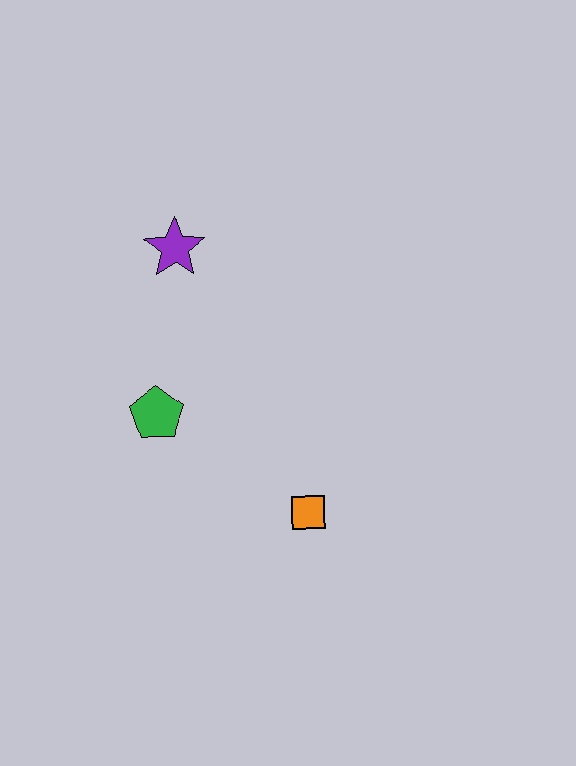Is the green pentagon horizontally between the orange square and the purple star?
No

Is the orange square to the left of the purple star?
No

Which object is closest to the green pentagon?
The purple star is closest to the green pentagon.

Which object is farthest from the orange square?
The purple star is farthest from the orange square.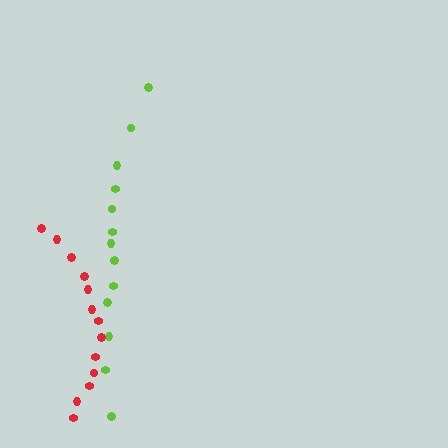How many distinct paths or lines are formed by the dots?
There are 2 distinct paths.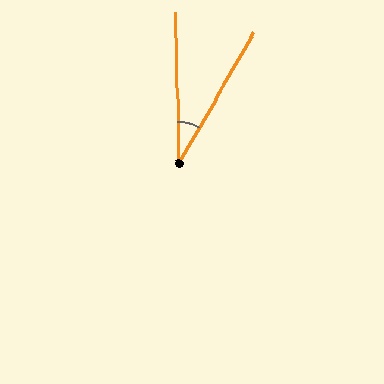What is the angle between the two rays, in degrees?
Approximately 31 degrees.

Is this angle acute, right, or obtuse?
It is acute.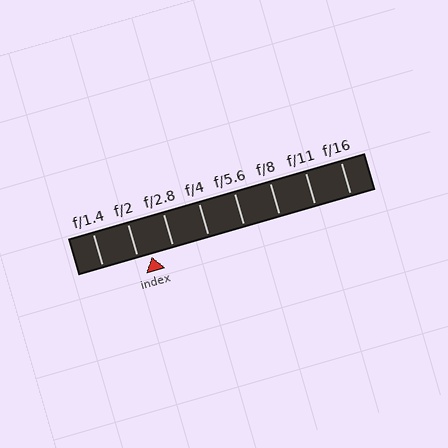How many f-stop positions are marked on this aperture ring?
There are 8 f-stop positions marked.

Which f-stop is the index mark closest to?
The index mark is closest to f/2.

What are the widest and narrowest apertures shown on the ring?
The widest aperture shown is f/1.4 and the narrowest is f/16.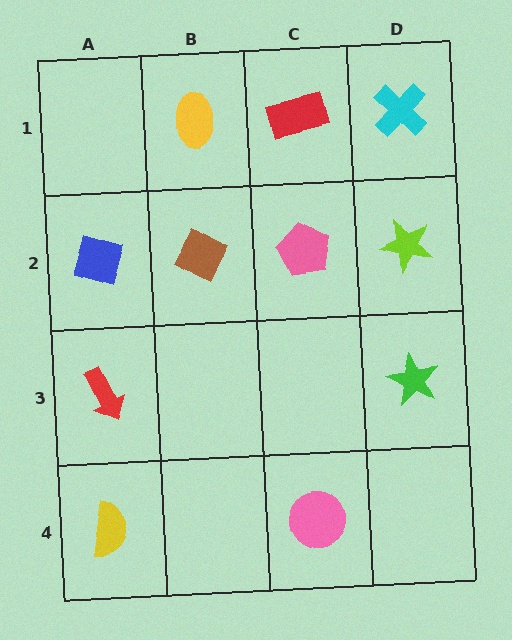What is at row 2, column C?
A pink pentagon.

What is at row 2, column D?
A lime star.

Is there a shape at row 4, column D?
No, that cell is empty.